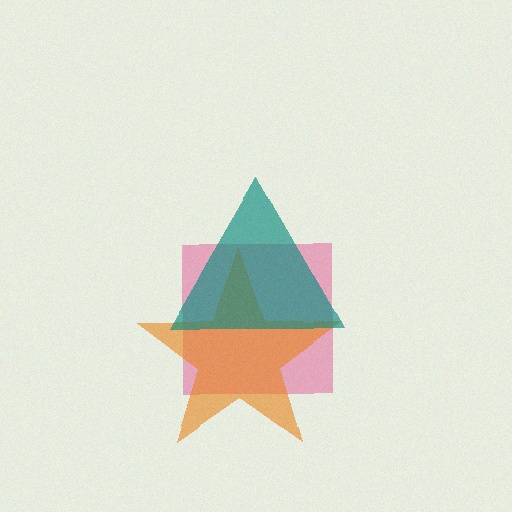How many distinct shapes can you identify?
There are 3 distinct shapes: a pink square, an orange star, a teal triangle.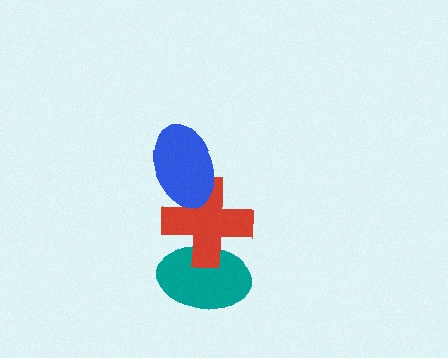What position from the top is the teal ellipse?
The teal ellipse is 3rd from the top.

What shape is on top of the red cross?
The blue ellipse is on top of the red cross.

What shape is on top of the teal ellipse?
The red cross is on top of the teal ellipse.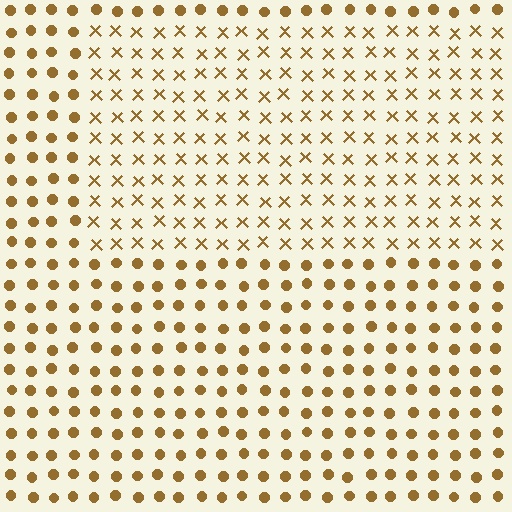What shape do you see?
I see a rectangle.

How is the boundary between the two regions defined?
The boundary is defined by a change in element shape: X marks inside vs. circles outside. All elements share the same color and spacing.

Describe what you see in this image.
The image is filled with small brown elements arranged in a uniform grid. A rectangle-shaped region contains X marks, while the surrounding area contains circles. The boundary is defined purely by the change in element shape.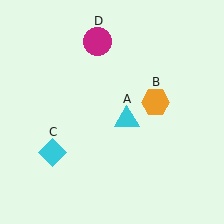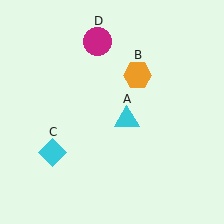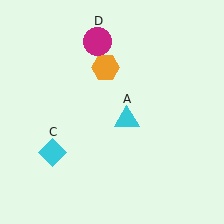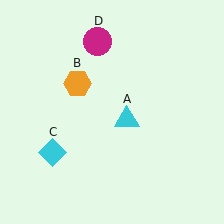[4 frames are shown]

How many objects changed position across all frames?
1 object changed position: orange hexagon (object B).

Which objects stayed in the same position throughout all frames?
Cyan triangle (object A) and cyan diamond (object C) and magenta circle (object D) remained stationary.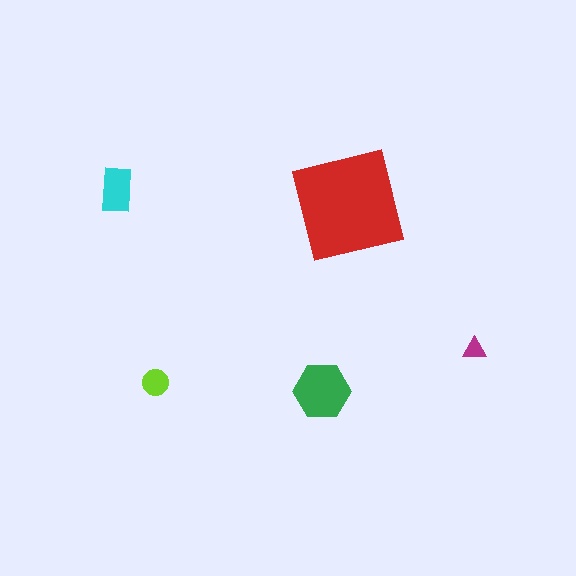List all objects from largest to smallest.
The red square, the green hexagon, the cyan rectangle, the lime circle, the magenta triangle.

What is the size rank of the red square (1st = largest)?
1st.